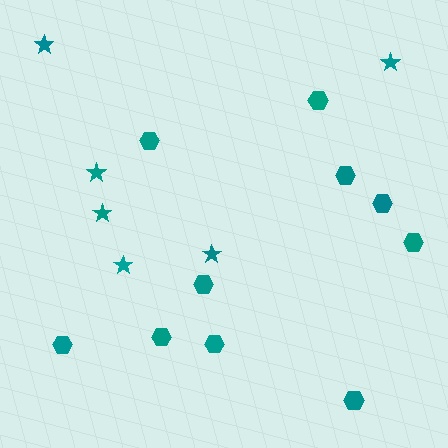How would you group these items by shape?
There are 2 groups: one group of hexagons (10) and one group of stars (6).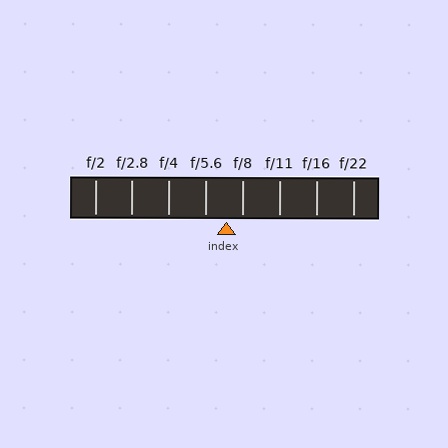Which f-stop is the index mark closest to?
The index mark is closest to f/8.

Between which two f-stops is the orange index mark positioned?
The index mark is between f/5.6 and f/8.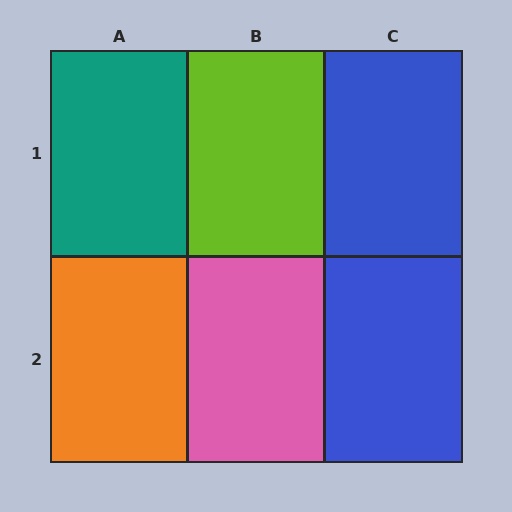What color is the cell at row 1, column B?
Lime.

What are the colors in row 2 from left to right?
Orange, pink, blue.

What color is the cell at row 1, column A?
Teal.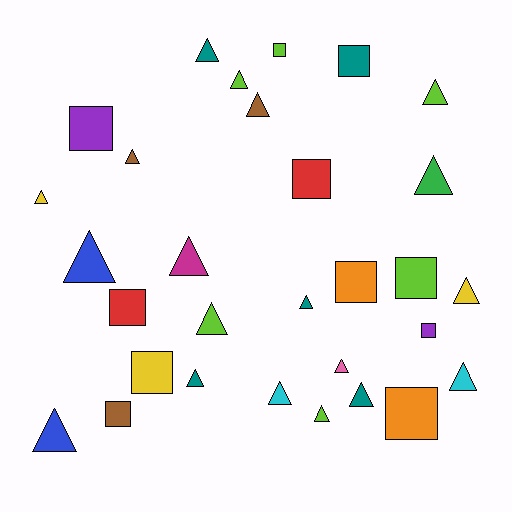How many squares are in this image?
There are 11 squares.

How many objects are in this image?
There are 30 objects.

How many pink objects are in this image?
There is 1 pink object.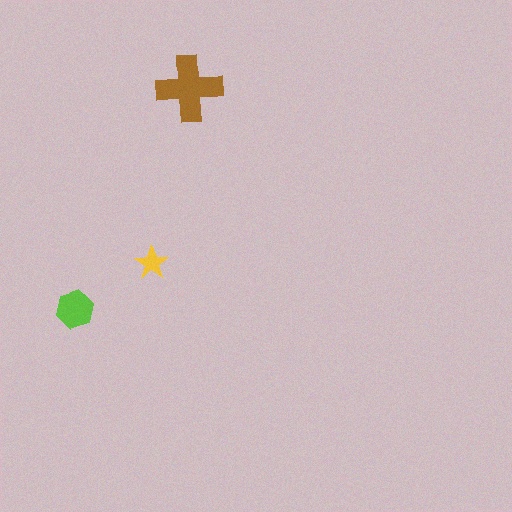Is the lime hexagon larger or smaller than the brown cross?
Smaller.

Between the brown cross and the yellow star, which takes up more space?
The brown cross.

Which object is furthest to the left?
The lime hexagon is leftmost.